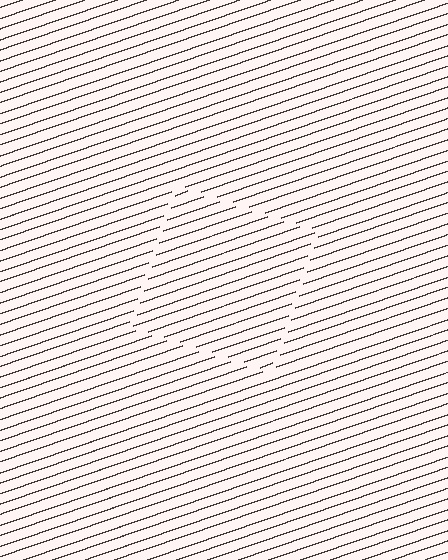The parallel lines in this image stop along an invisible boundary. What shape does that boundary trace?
An illusory square. The interior of the shape contains the same grating, shifted by half a period — the contour is defined by the phase discontinuity where line-ends from the inner and outer gratings abut.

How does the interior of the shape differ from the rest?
The interior of the shape contains the same grating, shifted by half a period — the contour is defined by the phase discontinuity where line-ends from the inner and outer gratings abut.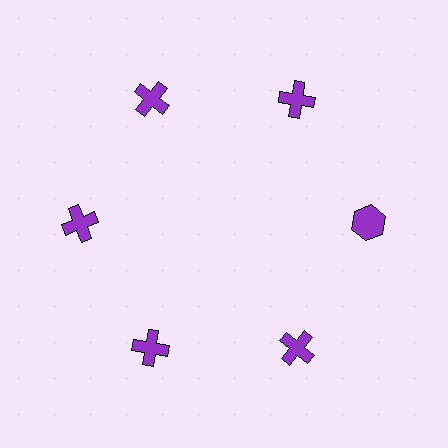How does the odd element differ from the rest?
It has a different shape: hexagon instead of cross.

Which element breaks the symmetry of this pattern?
The purple hexagon at roughly the 3 o'clock position breaks the symmetry. All other shapes are purple crosses.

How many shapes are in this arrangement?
There are 6 shapes arranged in a ring pattern.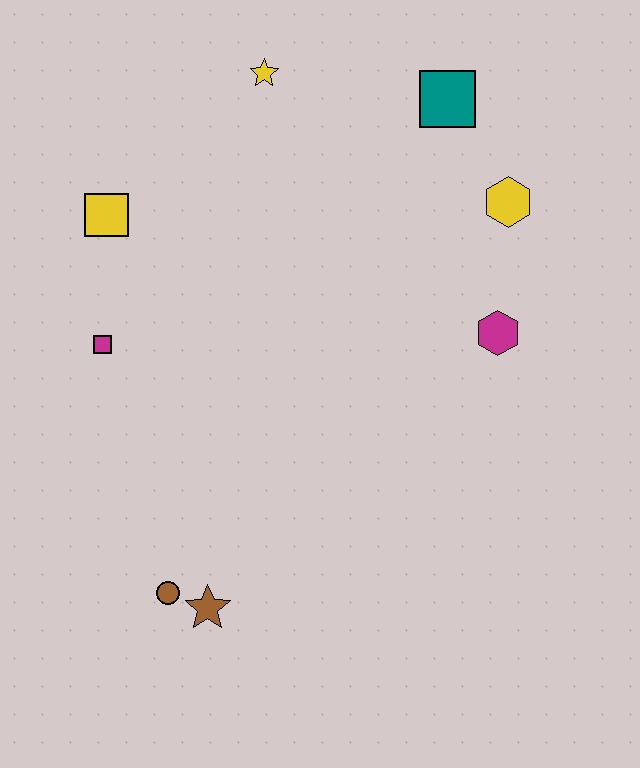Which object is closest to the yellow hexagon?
The teal square is closest to the yellow hexagon.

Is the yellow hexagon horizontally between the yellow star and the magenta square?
No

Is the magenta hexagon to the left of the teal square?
No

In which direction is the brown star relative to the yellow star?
The brown star is below the yellow star.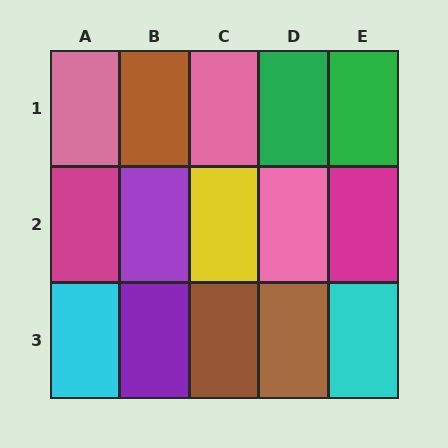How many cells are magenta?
2 cells are magenta.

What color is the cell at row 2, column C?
Yellow.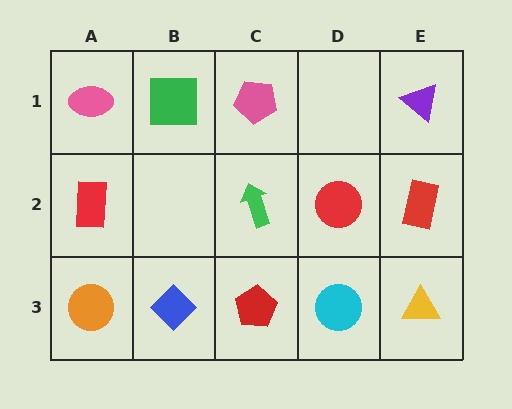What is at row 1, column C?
A pink pentagon.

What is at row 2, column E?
A red rectangle.